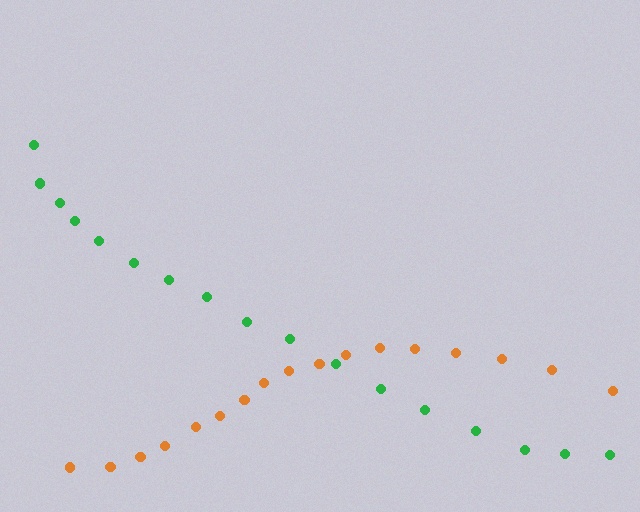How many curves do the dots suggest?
There are 2 distinct paths.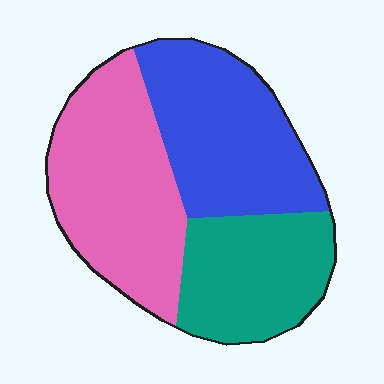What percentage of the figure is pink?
Pink covers around 40% of the figure.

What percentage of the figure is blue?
Blue covers about 35% of the figure.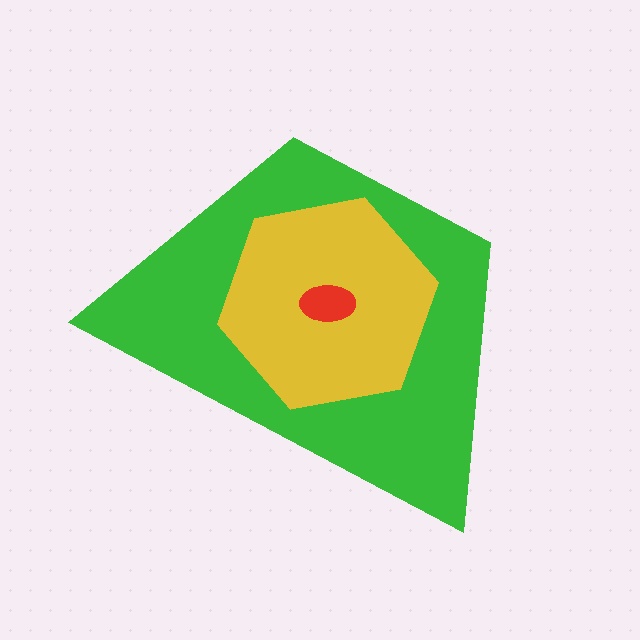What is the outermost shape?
The green trapezoid.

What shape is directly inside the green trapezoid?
The yellow hexagon.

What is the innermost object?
The red ellipse.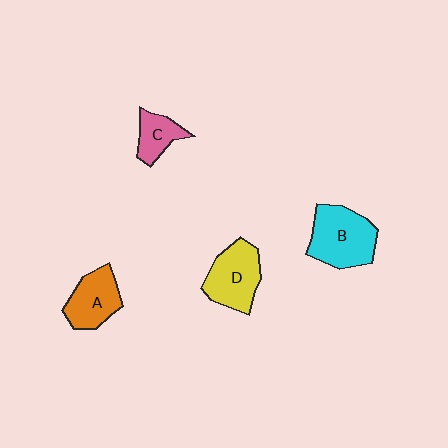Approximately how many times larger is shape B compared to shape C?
Approximately 2.0 times.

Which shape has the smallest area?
Shape C (pink).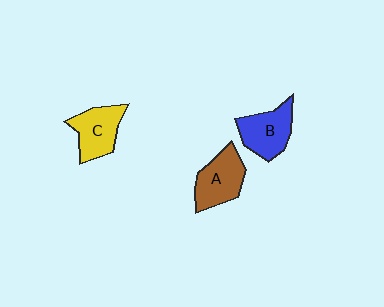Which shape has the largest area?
Shape A (brown).